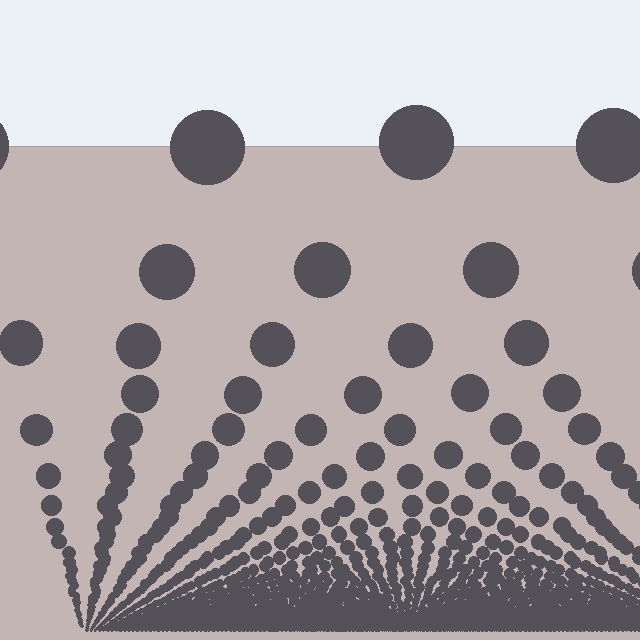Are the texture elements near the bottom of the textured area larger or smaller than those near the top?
Smaller. The gradient is inverted — elements near the bottom are smaller and denser.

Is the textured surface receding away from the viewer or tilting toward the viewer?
The surface appears to tilt toward the viewer. Texture elements get larger and sparser toward the top.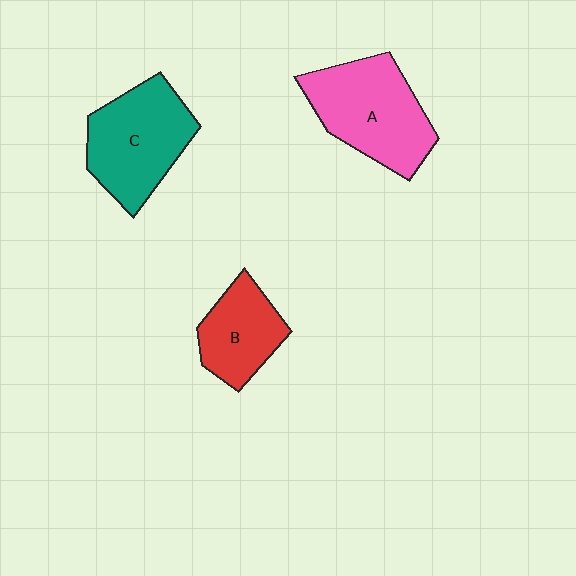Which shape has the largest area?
Shape A (pink).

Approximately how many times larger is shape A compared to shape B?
Approximately 1.6 times.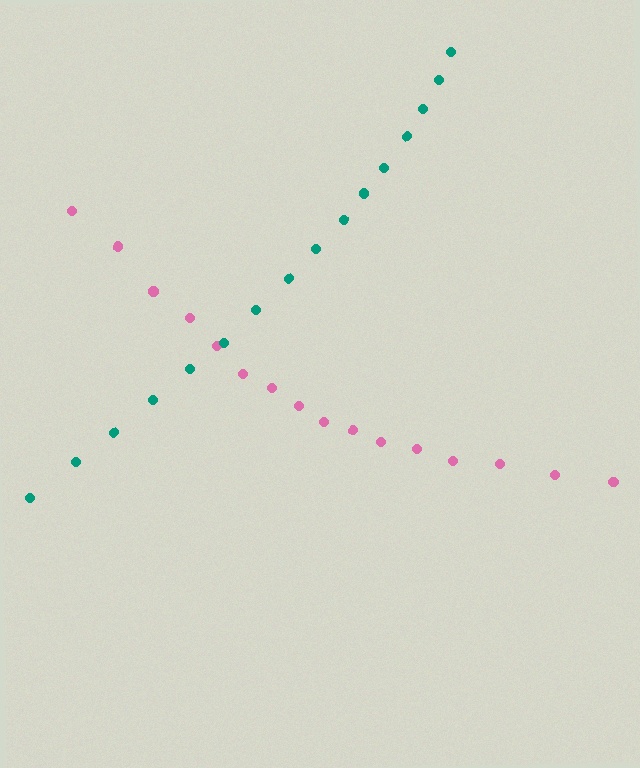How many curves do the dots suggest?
There are 2 distinct paths.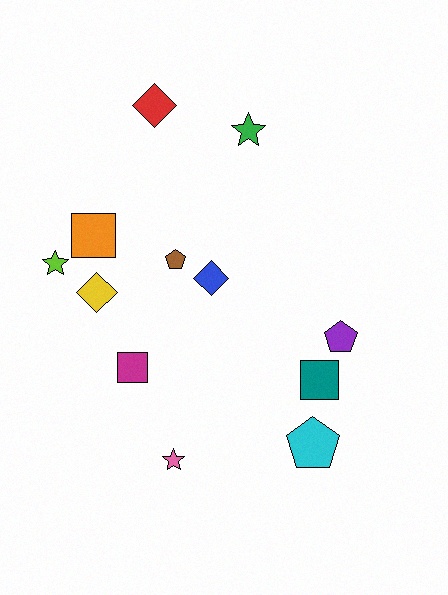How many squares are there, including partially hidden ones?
There are 3 squares.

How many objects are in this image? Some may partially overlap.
There are 12 objects.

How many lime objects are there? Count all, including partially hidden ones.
There is 1 lime object.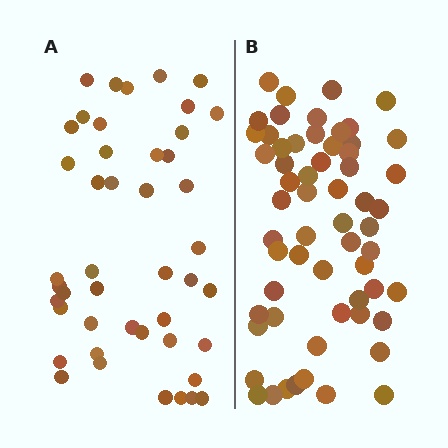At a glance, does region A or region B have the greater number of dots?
Region B (the right region) has more dots.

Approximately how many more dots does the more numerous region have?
Region B has approximately 15 more dots than region A.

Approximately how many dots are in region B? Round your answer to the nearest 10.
About 60 dots.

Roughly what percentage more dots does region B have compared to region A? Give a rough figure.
About 35% more.